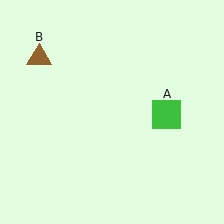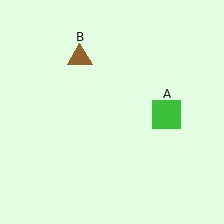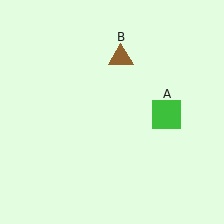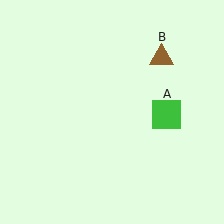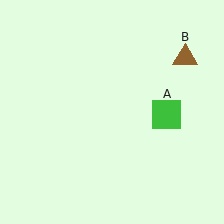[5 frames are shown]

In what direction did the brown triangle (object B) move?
The brown triangle (object B) moved right.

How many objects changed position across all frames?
1 object changed position: brown triangle (object B).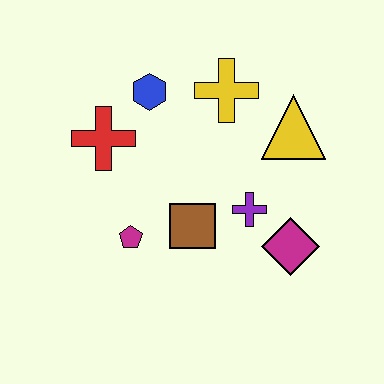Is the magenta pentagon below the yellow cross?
Yes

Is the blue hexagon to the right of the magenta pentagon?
Yes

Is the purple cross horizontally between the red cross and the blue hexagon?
No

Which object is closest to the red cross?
The blue hexagon is closest to the red cross.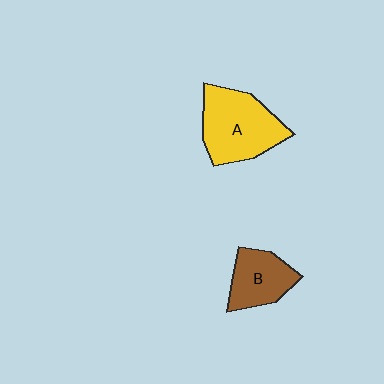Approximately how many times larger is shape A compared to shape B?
Approximately 1.6 times.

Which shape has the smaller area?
Shape B (brown).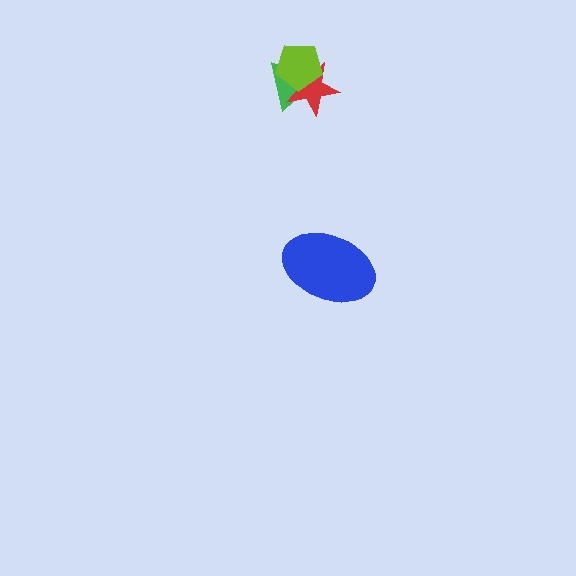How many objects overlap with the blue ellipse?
0 objects overlap with the blue ellipse.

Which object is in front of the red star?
The lime pentagon is in front of the red star.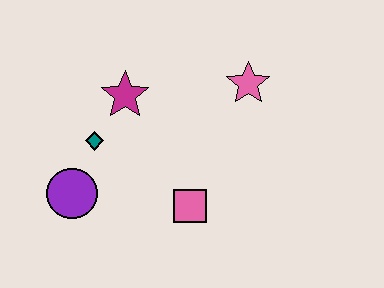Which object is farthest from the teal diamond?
The pink star is farthest from the teal diamond.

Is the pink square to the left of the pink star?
Yes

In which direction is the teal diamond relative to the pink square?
The teal diamond is to the left of the pink square.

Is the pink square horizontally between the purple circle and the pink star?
Yes